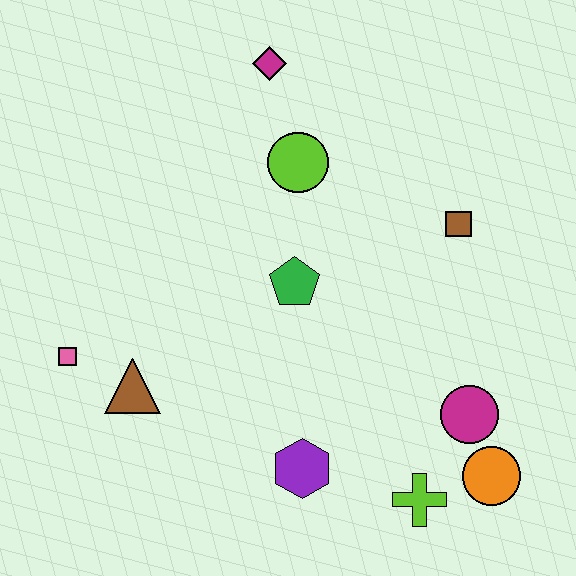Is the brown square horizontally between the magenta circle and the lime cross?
Yes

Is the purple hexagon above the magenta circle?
No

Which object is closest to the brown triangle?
The pink square is closest to the brown triangle.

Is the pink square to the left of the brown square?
Yes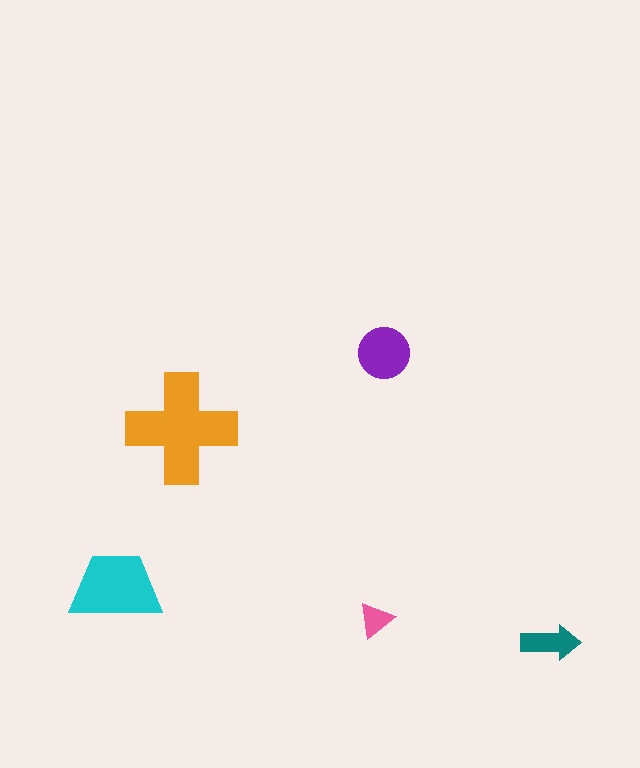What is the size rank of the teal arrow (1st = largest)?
4th.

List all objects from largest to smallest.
The orange cross, the cyan trapezoid, the purple circle, the teal arrow, the pink triangle.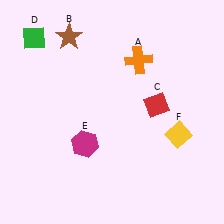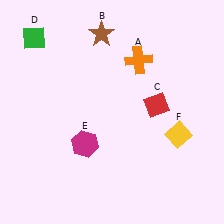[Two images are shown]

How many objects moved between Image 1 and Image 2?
1 object moved between the two images.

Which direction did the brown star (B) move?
The brown star (B) moved right.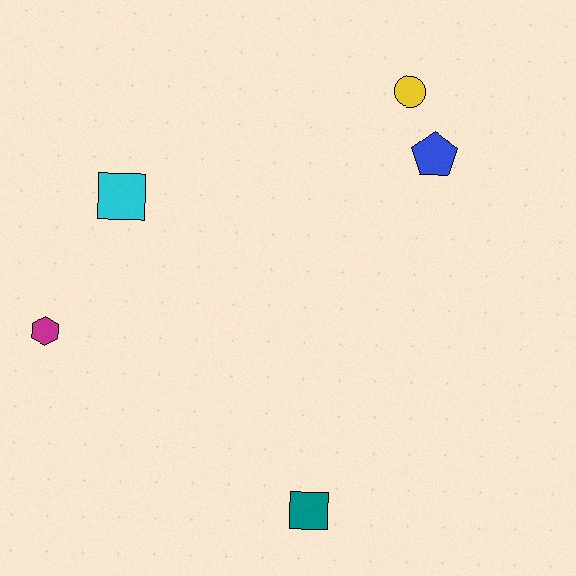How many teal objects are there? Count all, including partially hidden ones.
There is 1 teal object.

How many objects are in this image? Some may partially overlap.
There are 5 objects.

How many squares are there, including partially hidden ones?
There are 2 squares.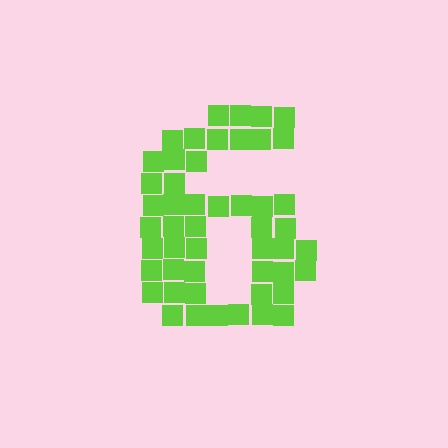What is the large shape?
The large shape is the digit 6.